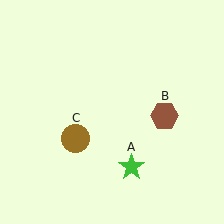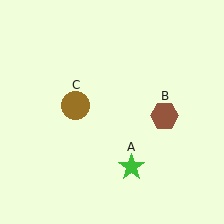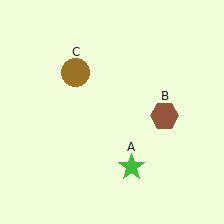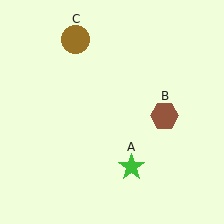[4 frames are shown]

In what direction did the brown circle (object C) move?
The brown circle (object C) moved up.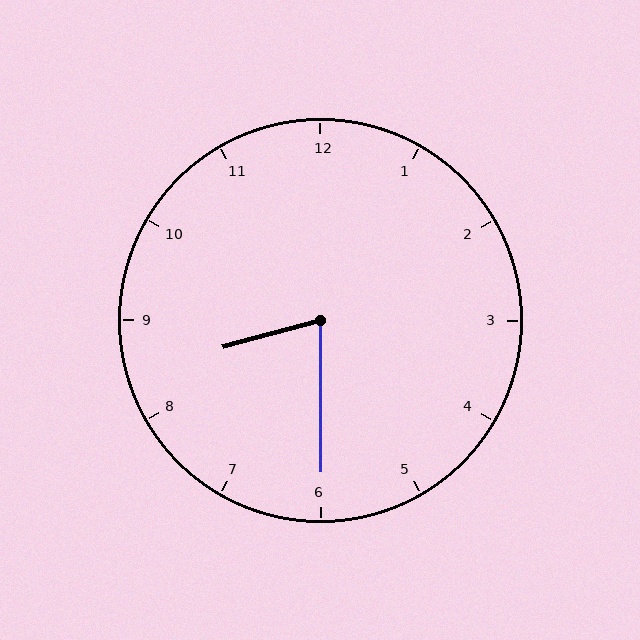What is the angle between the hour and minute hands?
Approximately 75 degrees.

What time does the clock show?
8:30.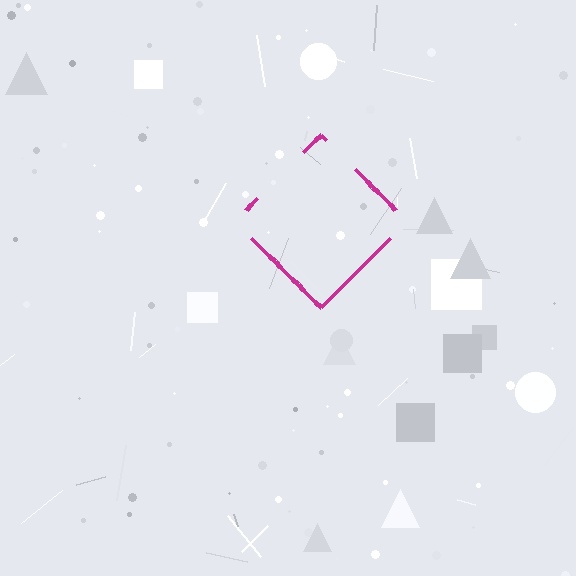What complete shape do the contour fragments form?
The contour fragments form a diamond.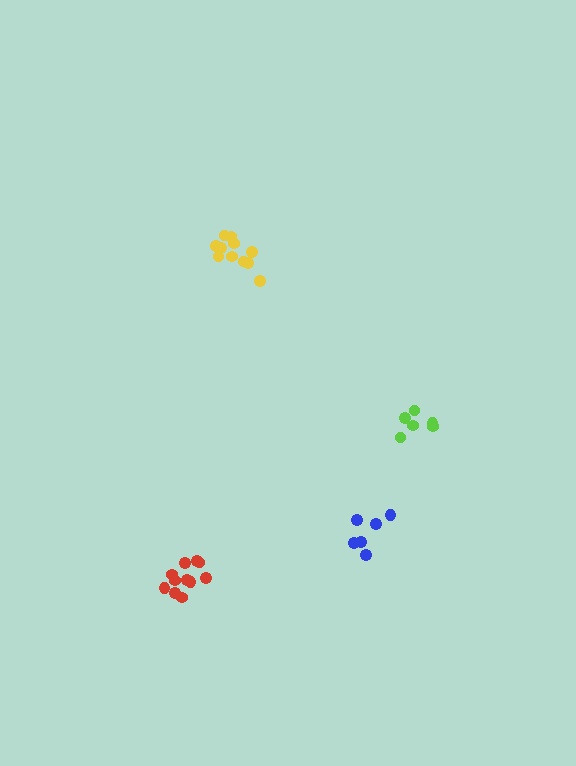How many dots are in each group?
Group 1: 6 dots, Group 2: 11 dots, Group 3: 6 dots, Group 4: 11 dots (34 total).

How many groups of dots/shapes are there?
There are 4 groups.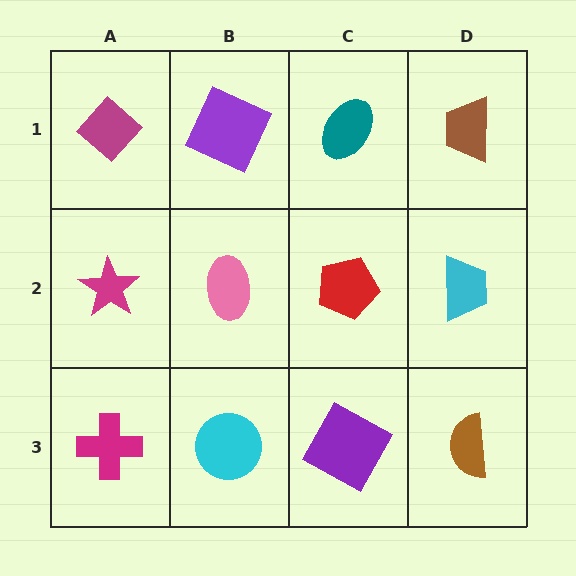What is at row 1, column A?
A magenta diamond.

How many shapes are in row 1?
4 shapes.